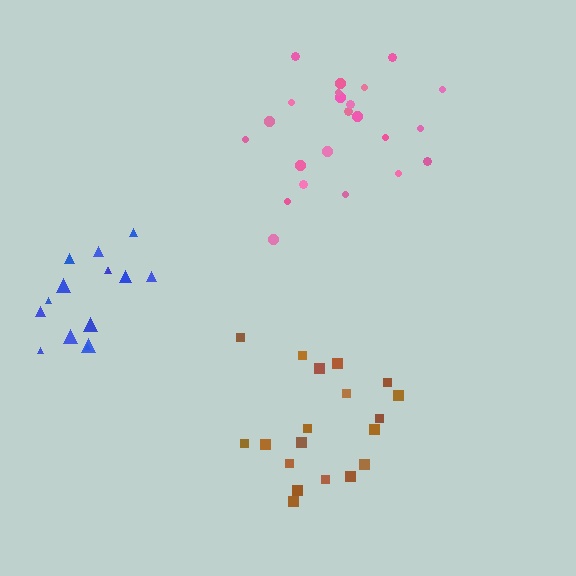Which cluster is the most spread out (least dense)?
Pink.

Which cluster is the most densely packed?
Brown.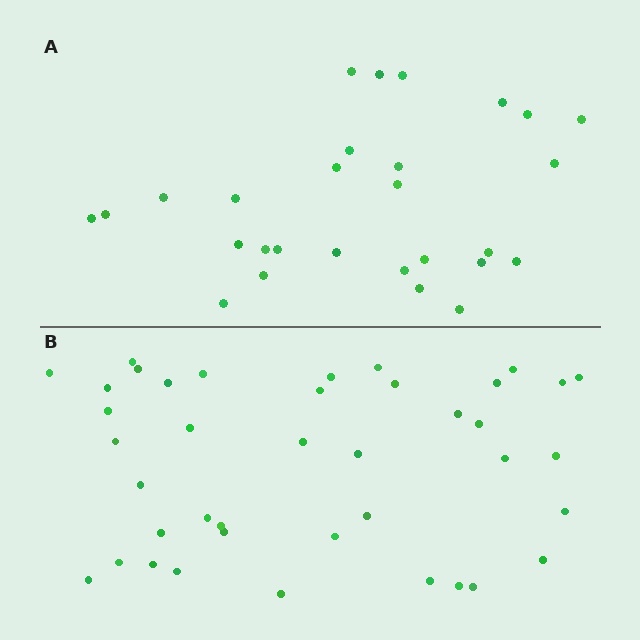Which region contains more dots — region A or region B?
Region B (the bottom region) has more dots.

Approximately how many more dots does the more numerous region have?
Region B has roughly 12 or so more dots than region A.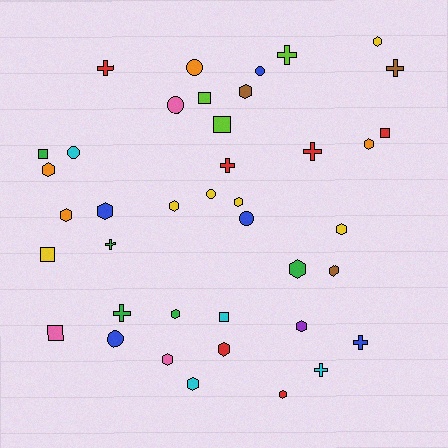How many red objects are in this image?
There are 6 red objects.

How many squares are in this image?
There are 7 squares.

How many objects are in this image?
There are 40 objects.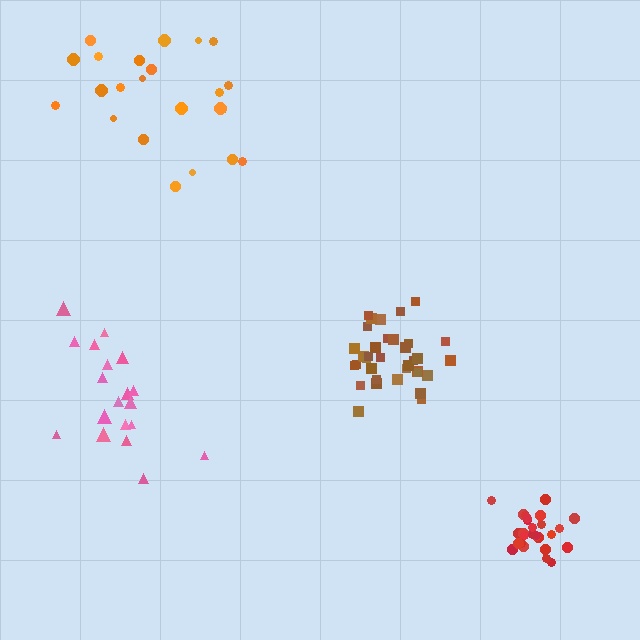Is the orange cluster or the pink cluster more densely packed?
Pink.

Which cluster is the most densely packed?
Red.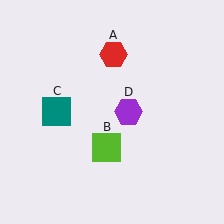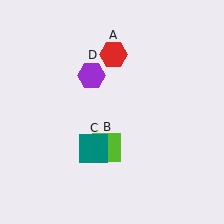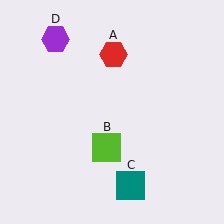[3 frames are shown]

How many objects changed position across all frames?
2 objects changed position: teal square (object C), purple hexagon (object D).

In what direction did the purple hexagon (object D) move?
The purple hexagon (object D) moved up and to the left.